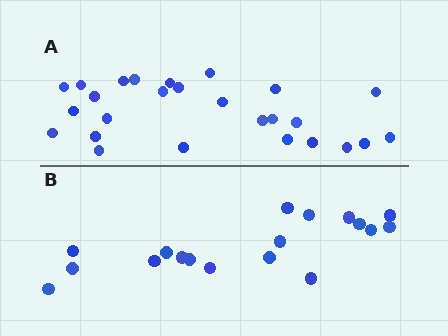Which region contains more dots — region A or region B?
Region A (the top region) has more dots.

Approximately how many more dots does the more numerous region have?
Region A has roughly 8 or so more dots than region B.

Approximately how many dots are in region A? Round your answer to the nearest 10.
About 30 dots. (The exact count is 26, which rounds to 30.)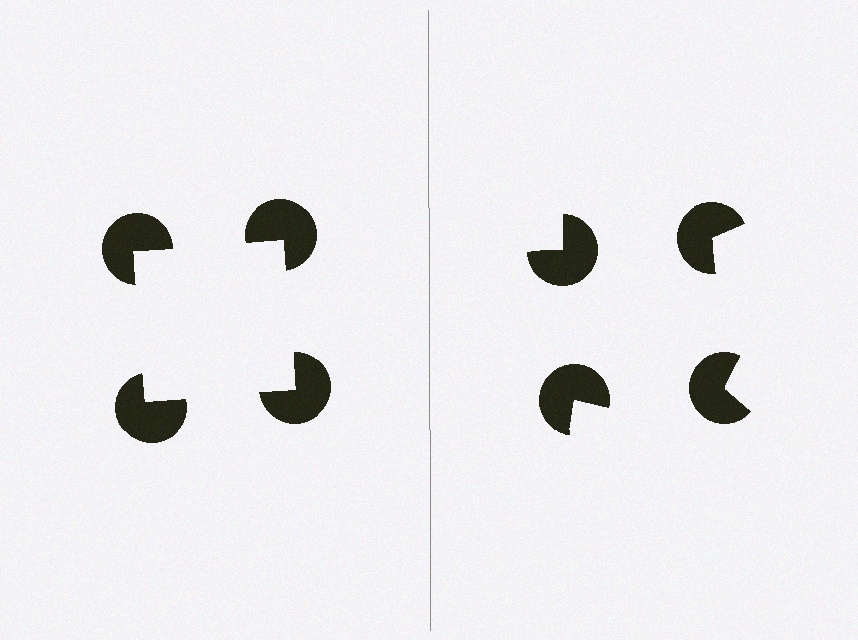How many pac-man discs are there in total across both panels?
8 — 4 on each side.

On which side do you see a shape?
An illusory square appears on the left side. On the right side the wedge cuts are rotated, so no coherent shape forms.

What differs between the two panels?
The pac-man discs are positioned identically on both sides; only the wedge orientations differ. On the left they align to a square; on the right they are misaligned.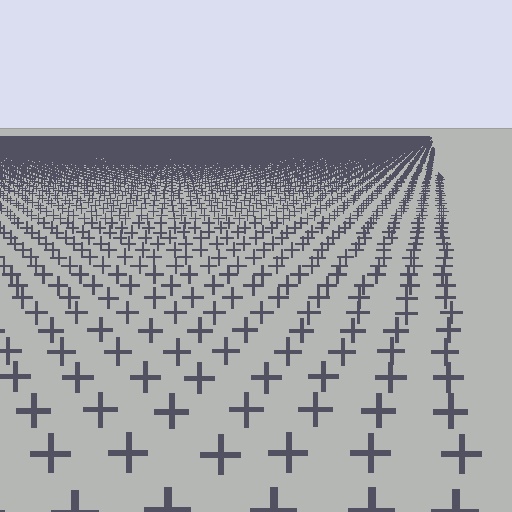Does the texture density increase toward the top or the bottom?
Density increases toward the top.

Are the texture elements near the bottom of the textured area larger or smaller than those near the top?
Larger. Near the bottom, elements are closer to the viewer and appear at a bigger on-screen size.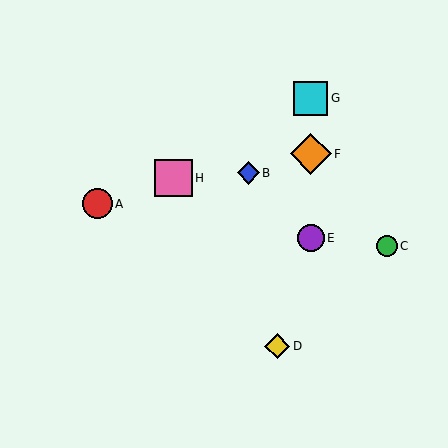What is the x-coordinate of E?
Object E is at x≈311.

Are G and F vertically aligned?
Yes, both are at x≈311.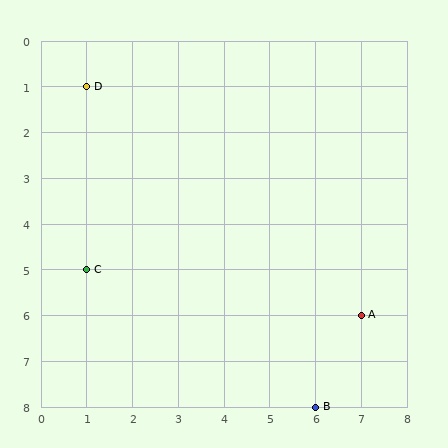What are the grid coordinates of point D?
Point D is at grid coordinates (1, 1).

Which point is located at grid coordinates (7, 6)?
Point A is at (7, 6).